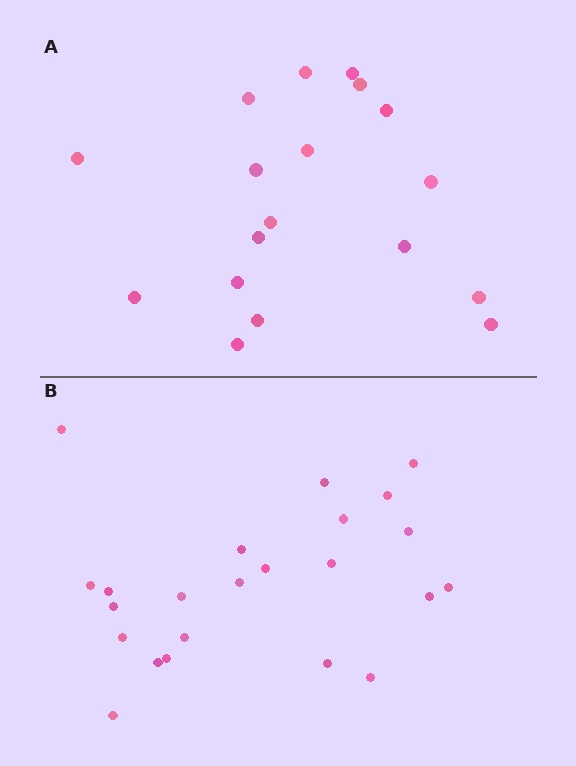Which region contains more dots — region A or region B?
Region B (the bottom region) has more dots.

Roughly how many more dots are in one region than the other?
Region B has about 5 more dots than region A.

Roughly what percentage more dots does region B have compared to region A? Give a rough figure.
About 30% more.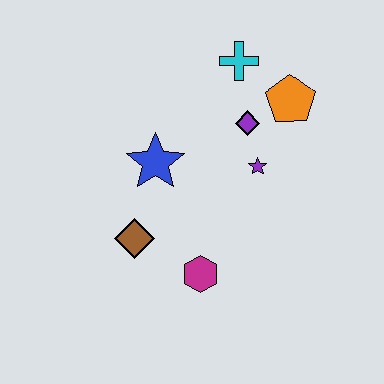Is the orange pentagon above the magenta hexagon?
Yes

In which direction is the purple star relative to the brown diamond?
The purple star is to the right of the brown diamond.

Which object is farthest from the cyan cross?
The magenta hexagon is farthest from the cyan cross.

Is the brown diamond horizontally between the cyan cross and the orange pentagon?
No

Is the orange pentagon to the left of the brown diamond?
No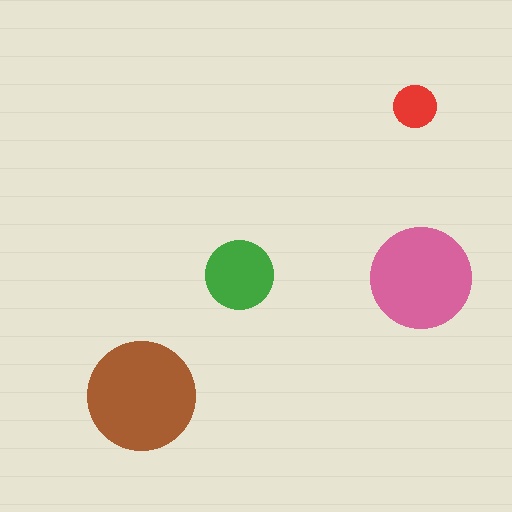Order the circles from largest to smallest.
the brown one, the pink one, the green one, the red one.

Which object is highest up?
The red circle is topmost.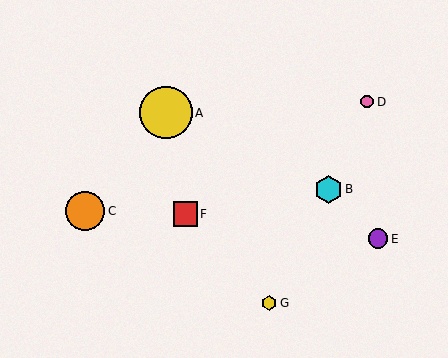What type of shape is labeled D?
Shape D is a pink circle.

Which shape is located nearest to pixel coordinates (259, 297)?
The yellow hexagon (labeled G) at (269, 303) is nearest to that location.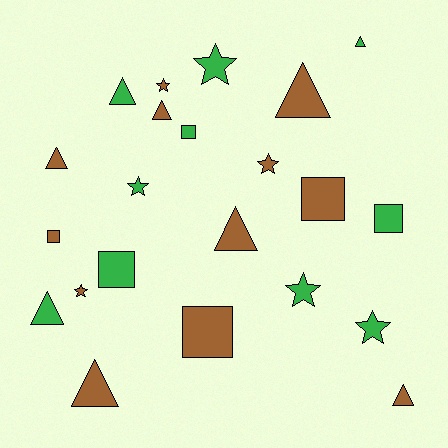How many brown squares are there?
There are 3 brown squares.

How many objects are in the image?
There are 22 objects.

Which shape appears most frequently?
Triangle, with 9 objects.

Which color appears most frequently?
Brown, with 12 objects.